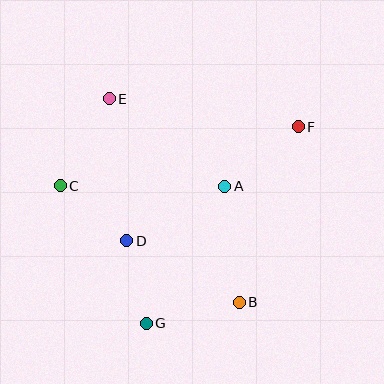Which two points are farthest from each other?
Points F and G are farthest from each other.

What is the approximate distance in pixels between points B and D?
The distance between B and D is approximately 128 pixels.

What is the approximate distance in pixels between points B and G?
The distance between B and G is approximately 95 pixels.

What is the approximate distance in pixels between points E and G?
The distance between E and G is approximately 227 pixels.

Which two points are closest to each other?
Points D and G are closest to each other.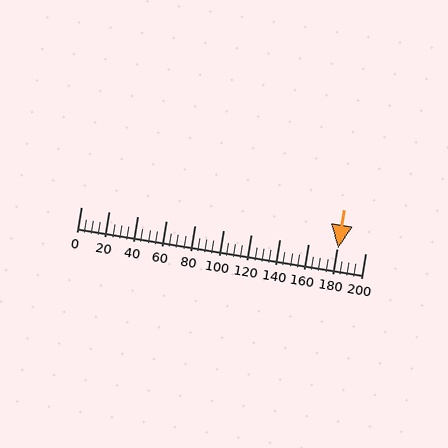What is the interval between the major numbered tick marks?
The major tick marks are spaced 20 units apart.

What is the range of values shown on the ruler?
The ruler shows values from 0 to 200.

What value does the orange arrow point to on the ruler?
The orange arrow points to approximately 181.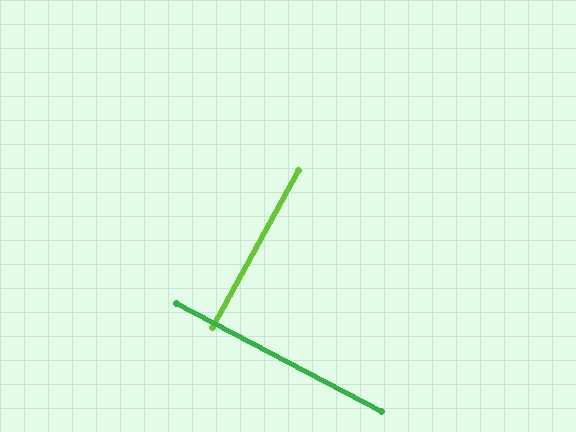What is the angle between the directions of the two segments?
Approximately 89 degrees.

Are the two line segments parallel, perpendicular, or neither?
Perpendicular — they meet at approximately 89°.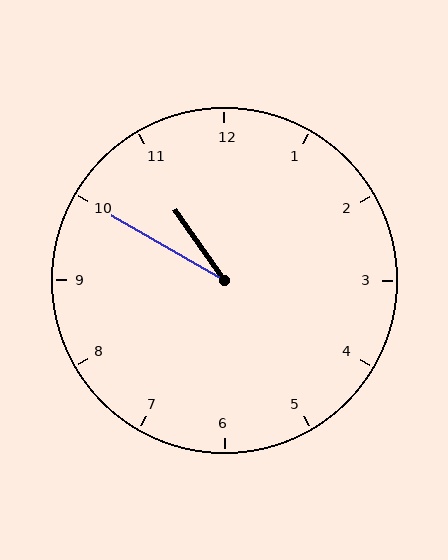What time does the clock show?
10:50.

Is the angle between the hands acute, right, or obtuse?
It is acute.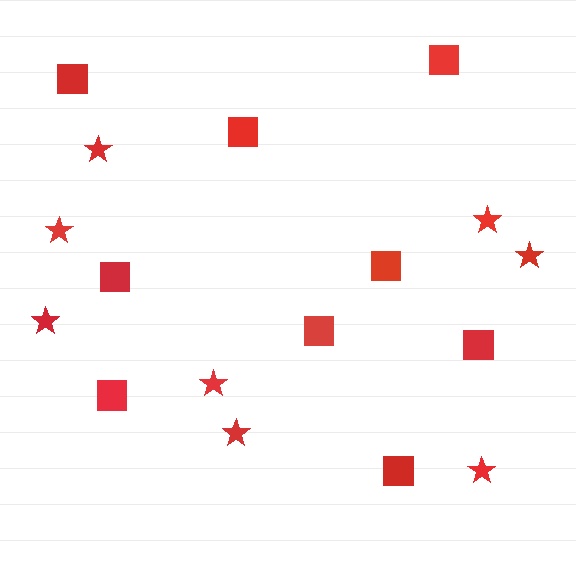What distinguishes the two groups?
There are 2 groups: one group of squares (9) and one group of stars (8).